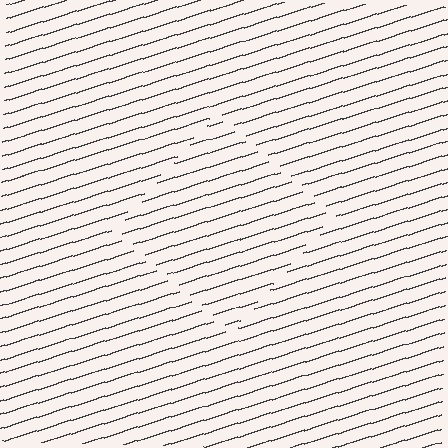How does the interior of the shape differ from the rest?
The interior of the shape contains the same grating, shifted by half a period — the contour is defined by the phase discontinuity where line-ends from the inner and outer gratings abut.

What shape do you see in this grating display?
An illusory square. The interior of the shape contains the same grating, shifted by half a period — the contour is defined by the phase discontinuity where line-ends from the inner and outer gratings abut.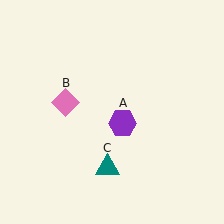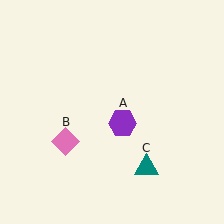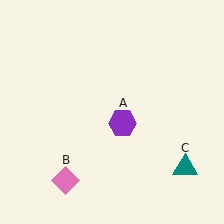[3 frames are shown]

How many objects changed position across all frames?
2 objects changed position: pink diamond (object B), teal triangle (object C).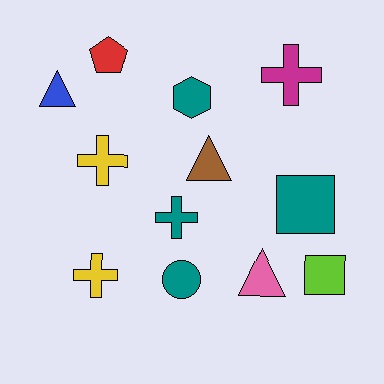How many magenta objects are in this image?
There is 1 magenta object.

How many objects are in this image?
There are 12 objects.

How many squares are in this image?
There are 2 squares.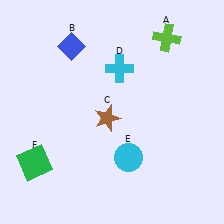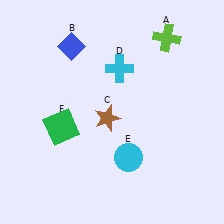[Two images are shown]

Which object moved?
The green square (F) moved up.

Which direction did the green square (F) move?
The green square (F) moved up.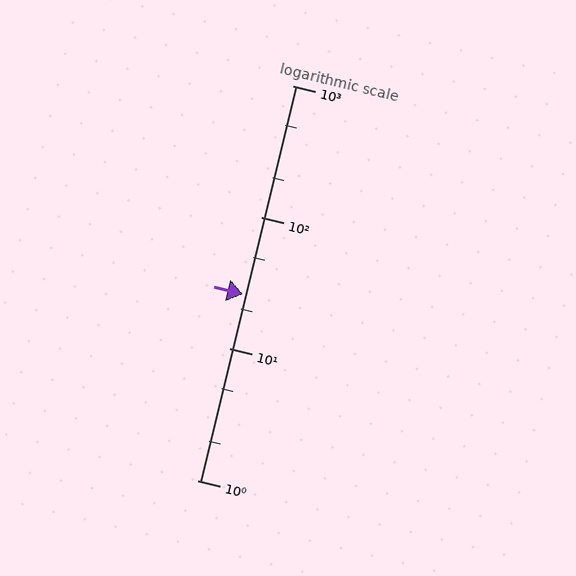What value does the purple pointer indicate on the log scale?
The pointer indicates approximately 26.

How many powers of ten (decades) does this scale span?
The scale spans 3 decades, from 1 to 1000.